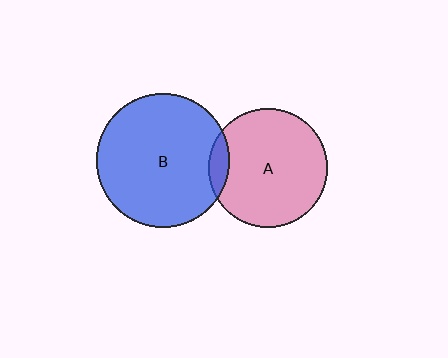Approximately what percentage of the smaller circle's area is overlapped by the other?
Approximately 10%.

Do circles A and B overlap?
Yes.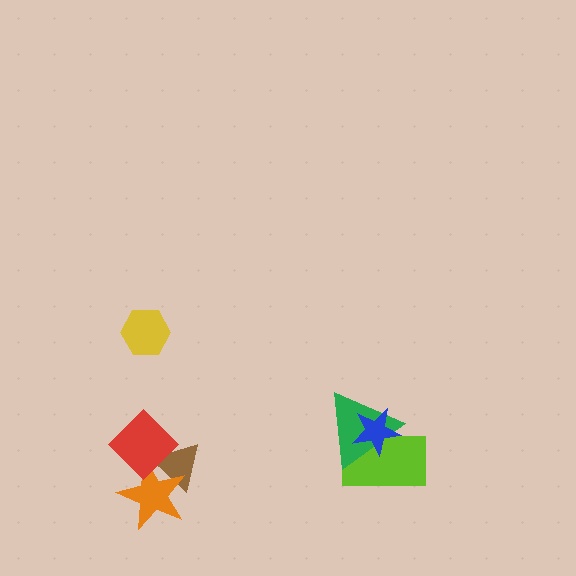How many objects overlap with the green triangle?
2 objects overlap with the green triangle.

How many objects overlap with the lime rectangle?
2 objects overlap with the lime rectangle.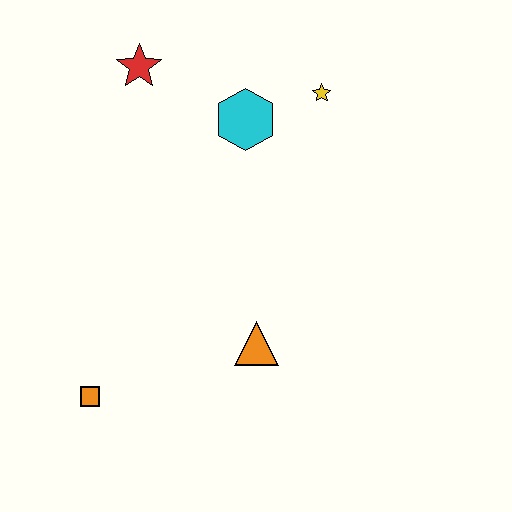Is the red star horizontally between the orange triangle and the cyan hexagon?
No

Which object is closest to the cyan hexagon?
The yellow star is closest to the cyan hexagon.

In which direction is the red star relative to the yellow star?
The red star is to the left of the yellow star.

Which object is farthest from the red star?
The orange square is farthest from the red star.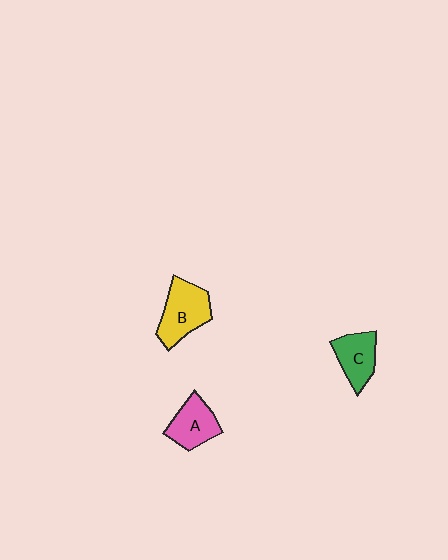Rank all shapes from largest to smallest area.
From largest to smallest: B (yellow), A (pink), C (green).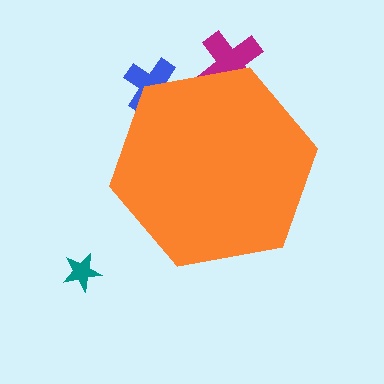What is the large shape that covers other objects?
An orange hexagon.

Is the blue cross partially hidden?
Yes, the blue cross is partially hidden behind the orange hexagon.